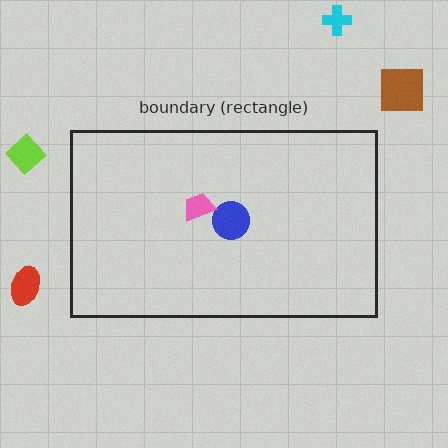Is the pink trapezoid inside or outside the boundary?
Inside.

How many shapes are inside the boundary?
2 inside, 4 outside.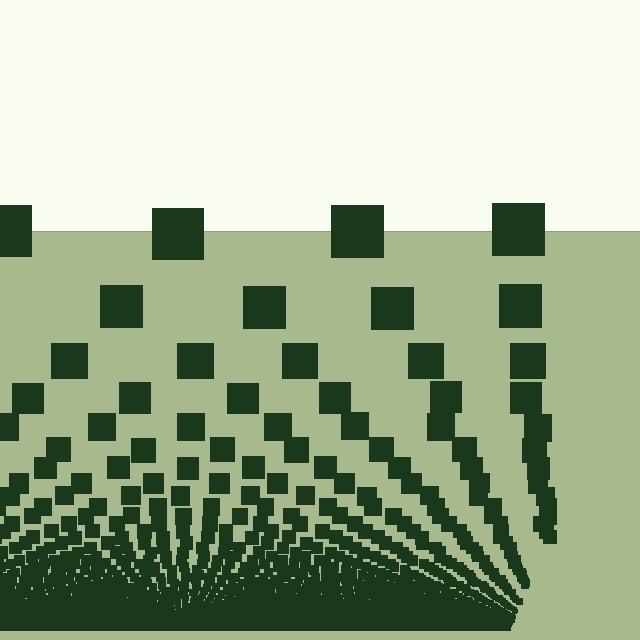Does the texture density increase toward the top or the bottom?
Density increases toward the bottom.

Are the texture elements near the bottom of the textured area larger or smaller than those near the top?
Smaller. The gradient is inverted — elements near the bottom are smaller and denser.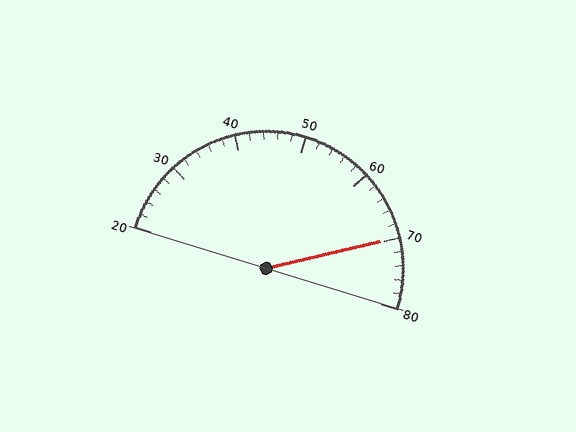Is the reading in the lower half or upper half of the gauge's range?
The reading is in the upper half of the range (20 to 80).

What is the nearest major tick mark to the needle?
The nearest major tick mark is 70.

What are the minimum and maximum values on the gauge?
The gauge ranges from 20 to 80.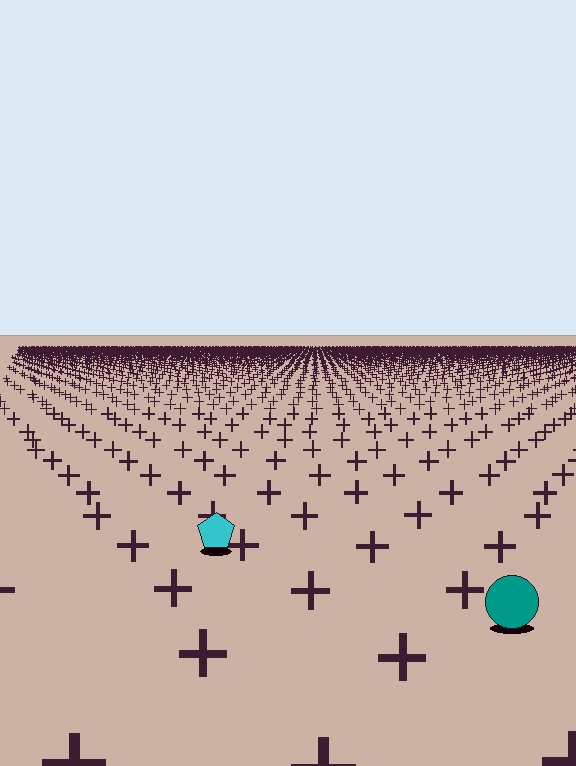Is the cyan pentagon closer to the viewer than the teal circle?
No. The teal circle is closer — you can tell from the texture gradient: the ground texture is coarser near it.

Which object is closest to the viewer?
The teal circle is closest. The texture marks near it are larger and more spread out.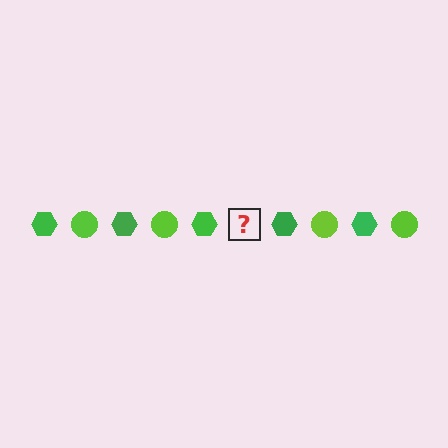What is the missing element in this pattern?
The missing element is a lime circle.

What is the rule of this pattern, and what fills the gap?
The rule is that the pattern alternates between green hexagon and lime circle. The gap should be filled with a lime circle.